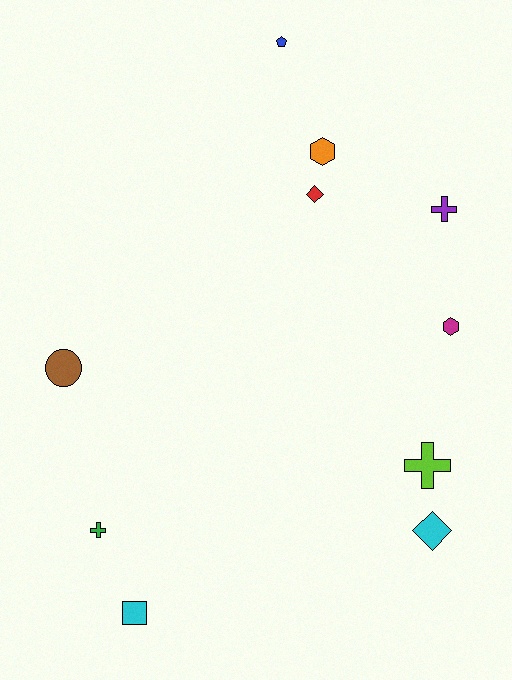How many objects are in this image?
There are 10 objects.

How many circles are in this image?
There is 1 circle.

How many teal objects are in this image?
There are no teal objects.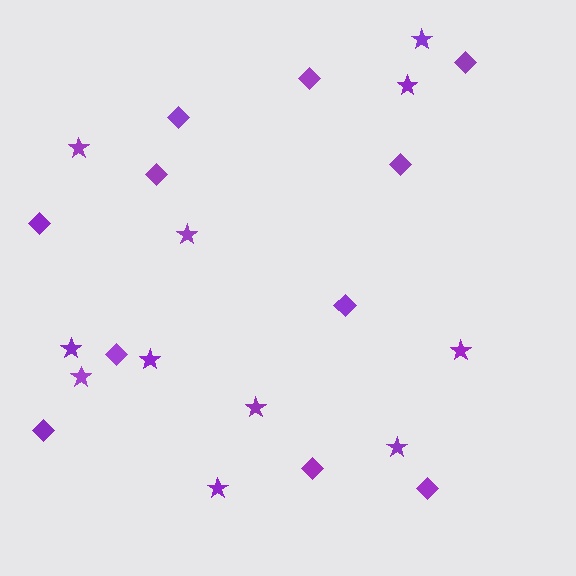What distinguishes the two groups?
There are 2 groups: one group of stars (11) and one group of diamonds (11).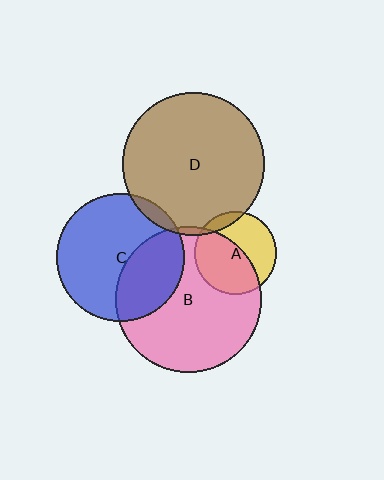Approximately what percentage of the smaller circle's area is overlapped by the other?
Approximately 10%.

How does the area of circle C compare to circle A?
Approximately 2.4 times.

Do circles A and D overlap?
Yes.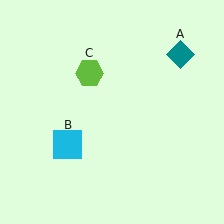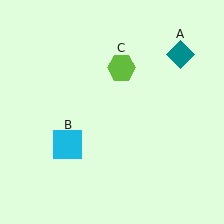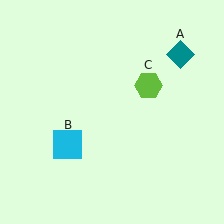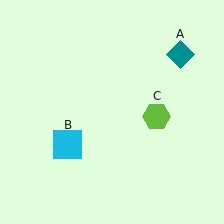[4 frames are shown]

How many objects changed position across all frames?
1 object changed position: lime hexagon (object C).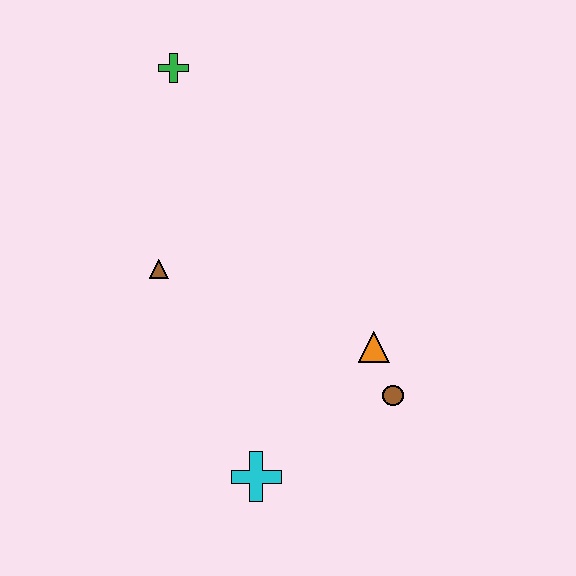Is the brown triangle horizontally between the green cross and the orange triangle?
No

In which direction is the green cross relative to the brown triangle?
The green cross is above the brown triangle.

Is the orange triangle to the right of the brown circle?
No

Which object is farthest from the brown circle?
The green cross is farthest from the brown circle.